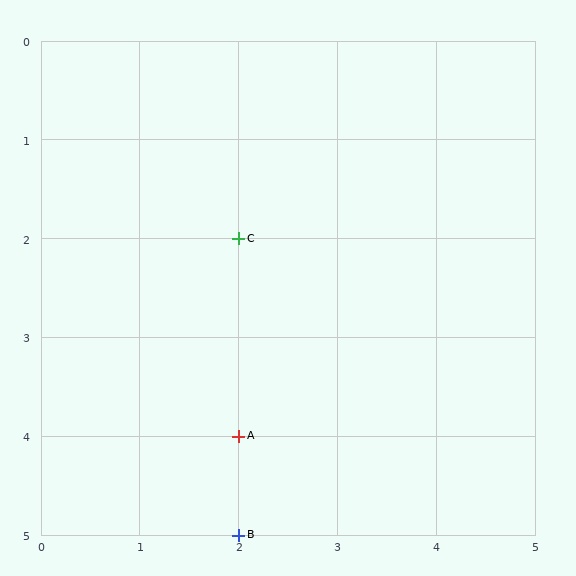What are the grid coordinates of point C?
Point C is at grid coordinates (2, 2).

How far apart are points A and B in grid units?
Points A and B are 1 row apart.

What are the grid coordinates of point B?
Point B is at grid coordinates (2, 5).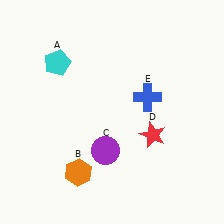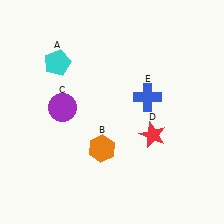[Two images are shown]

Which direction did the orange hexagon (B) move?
The orange hexagon (B) moved up.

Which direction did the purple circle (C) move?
The purple circle (C) moved left.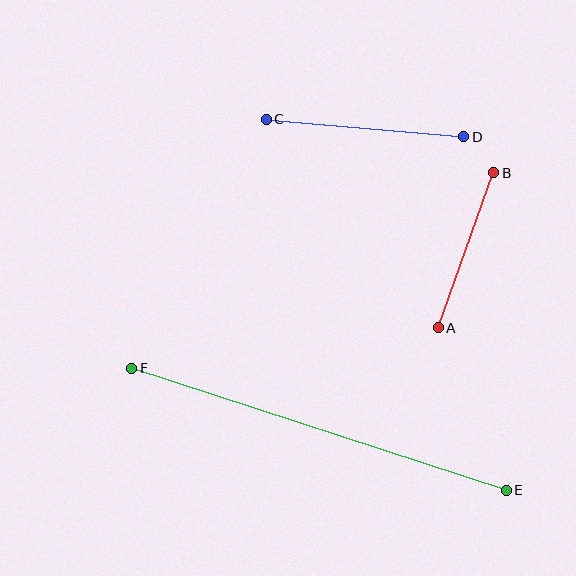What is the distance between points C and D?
The distance is approximately 198 pixels.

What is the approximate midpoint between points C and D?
The midpoint is at approximately (365, 128) pixels.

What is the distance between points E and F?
The distance is approximately 394 pixels.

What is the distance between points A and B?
The distance is approximately 164 pixels.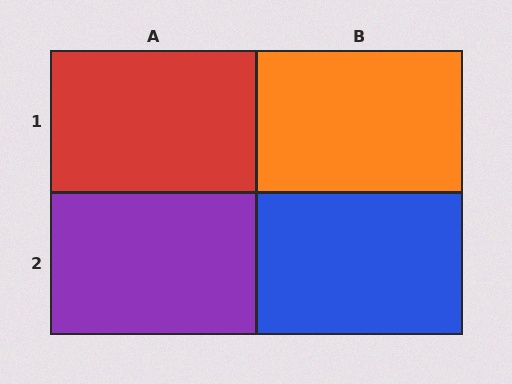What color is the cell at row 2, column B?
Blue.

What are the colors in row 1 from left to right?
Red, orange.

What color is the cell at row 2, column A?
Purple.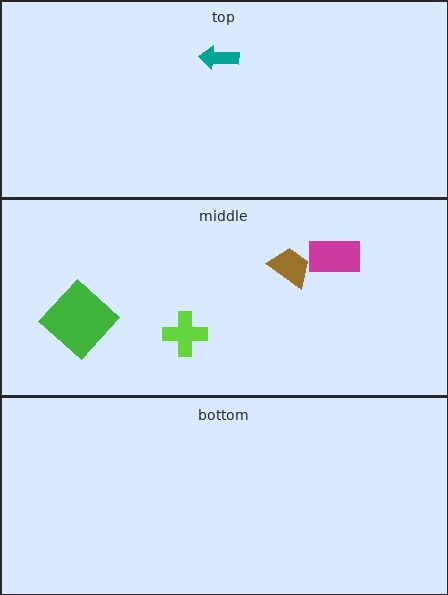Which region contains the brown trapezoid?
The middle region.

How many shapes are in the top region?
1.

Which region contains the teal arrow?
The top region.